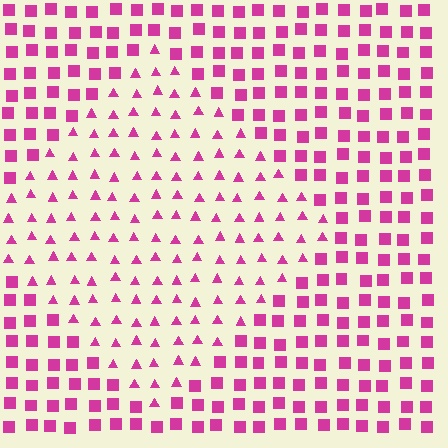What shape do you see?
I see a diamond.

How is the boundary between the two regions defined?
The boundary is defined by a change in element shape: triangles inside vs. squares outside. All elements share the same color and spacing.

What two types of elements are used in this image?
The image uses triangles inside the diamond region and squares outside it.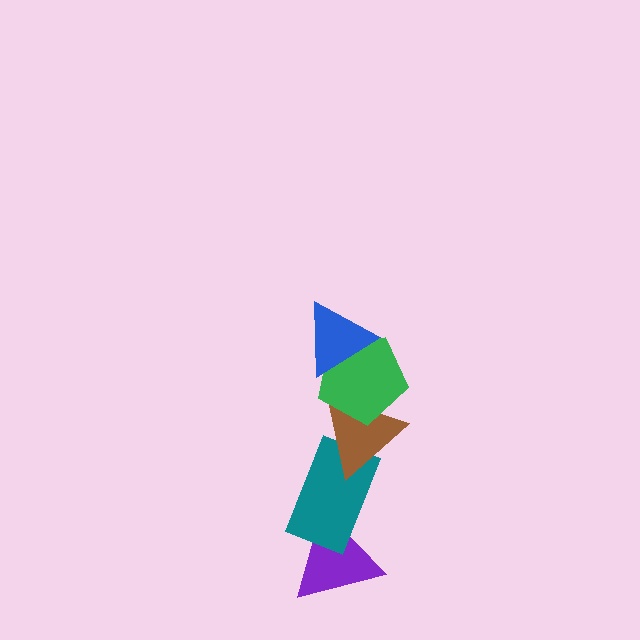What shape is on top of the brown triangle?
The green pentagon is on top of the brown triangle.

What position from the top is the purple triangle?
The purple triangle is 5th from the top.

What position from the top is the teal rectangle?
The teal rectangle is 4th from the top.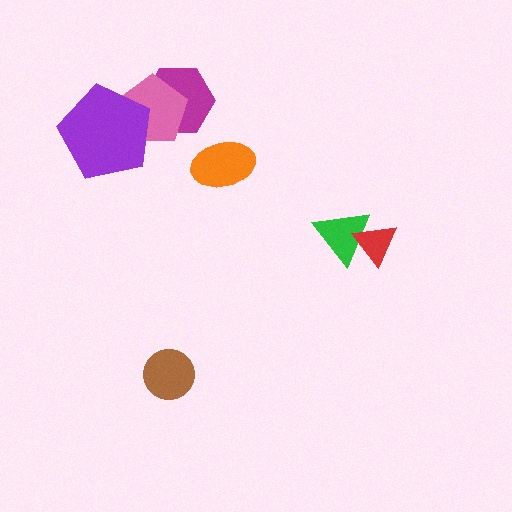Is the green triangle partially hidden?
Yes, it is partially covered by another shape.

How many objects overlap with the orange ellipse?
0 objects overlap with the orange ellipse.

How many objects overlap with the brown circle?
0 objects overlap with the brown circle.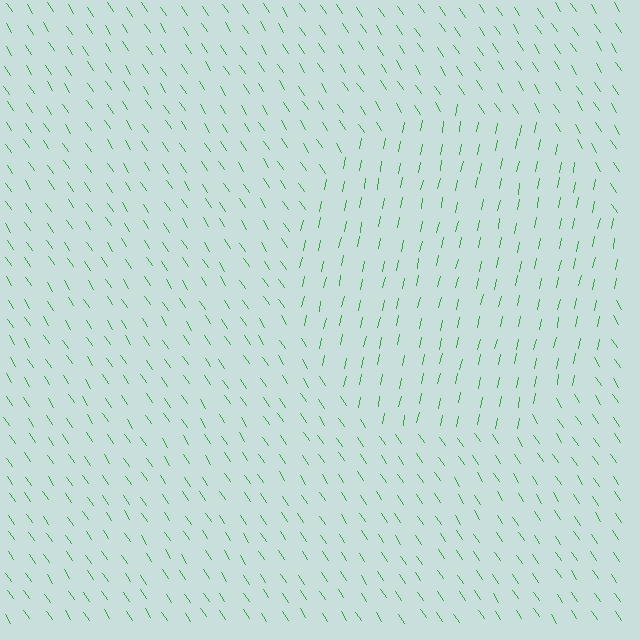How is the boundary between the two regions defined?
The boundary is defined purely by a change in line orientation (approximately 45 degrees difference). All lines are the same color and thickness.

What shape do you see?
I see a circle.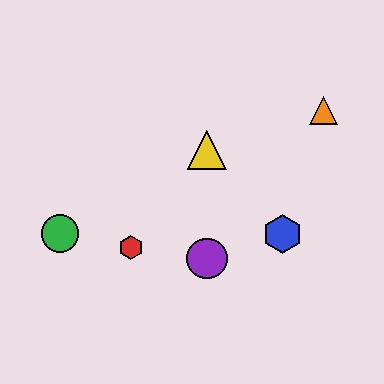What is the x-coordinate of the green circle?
The green circle is at x≈60.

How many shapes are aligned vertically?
2 shapes (the yellow triangle, the purple circle) are aligned vertically.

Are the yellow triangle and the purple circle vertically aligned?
Yes, both are at x≈207.